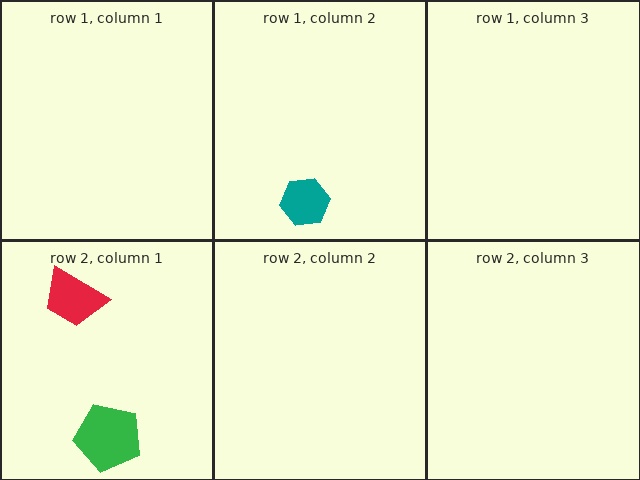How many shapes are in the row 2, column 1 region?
2.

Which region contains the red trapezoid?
The row 2, column 1 region.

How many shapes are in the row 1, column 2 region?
1.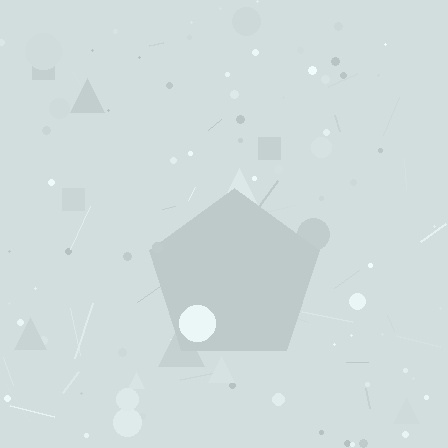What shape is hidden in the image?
A pentagon is hidden in the image.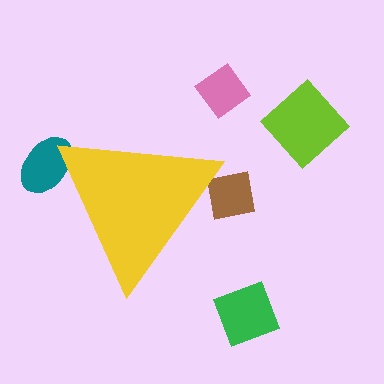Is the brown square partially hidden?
Yes, the brown square is partially hidden behind the yellow triangle.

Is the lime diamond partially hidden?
No, the lime diamond is fully visible.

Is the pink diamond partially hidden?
No, the pink diamond is fully visible.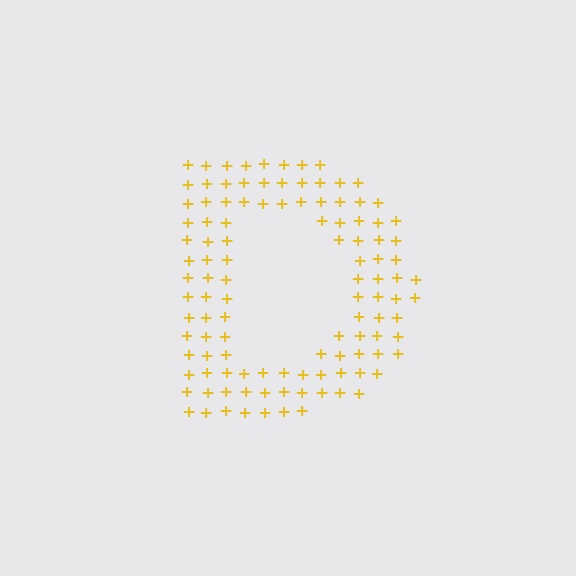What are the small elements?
The small elements are plus signs.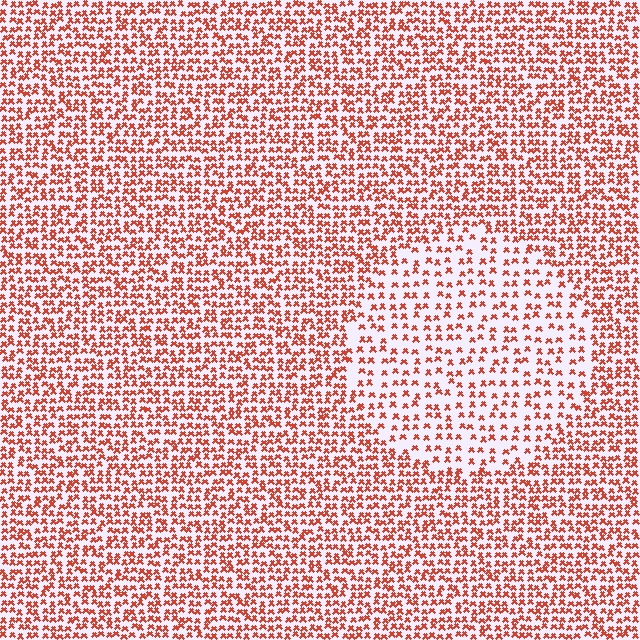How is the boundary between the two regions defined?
The boundary is defined by a change in element density (approximately 1.9x ratio). All elements are the same color, size, and shape.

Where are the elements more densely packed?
The elements are more densely packed outside the circle boundary.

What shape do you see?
I see a circle.